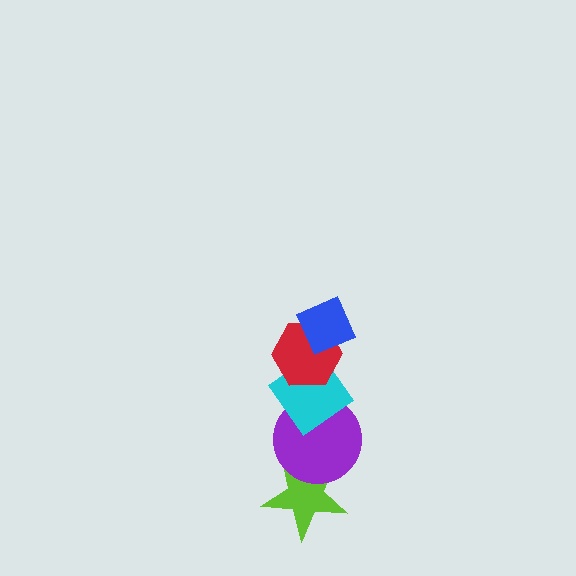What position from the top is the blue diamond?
The blue diamond is 1st from the top.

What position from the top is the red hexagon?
The red hexagon is 2nd from the top.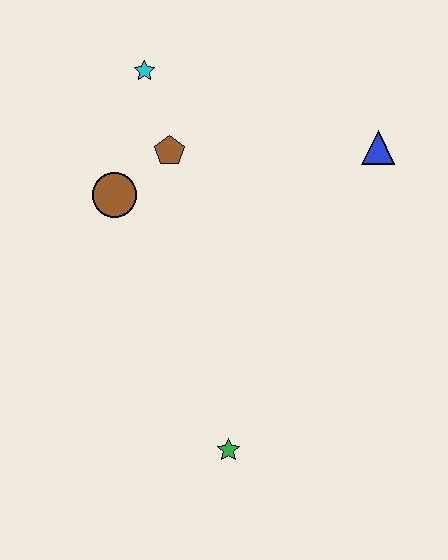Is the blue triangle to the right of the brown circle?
Yes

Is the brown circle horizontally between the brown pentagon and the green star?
No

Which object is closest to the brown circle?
The brown pentagon is closest to the brown circle.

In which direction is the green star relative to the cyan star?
The green star is below the cyan star.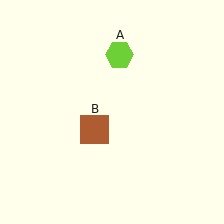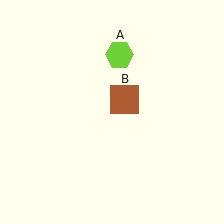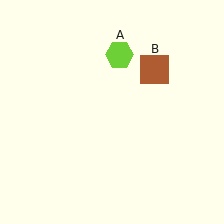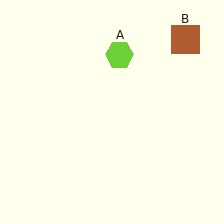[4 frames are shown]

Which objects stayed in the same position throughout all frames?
Lime hexagon (object A) remained stationary.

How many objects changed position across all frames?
1 object changed position: brown square (object B).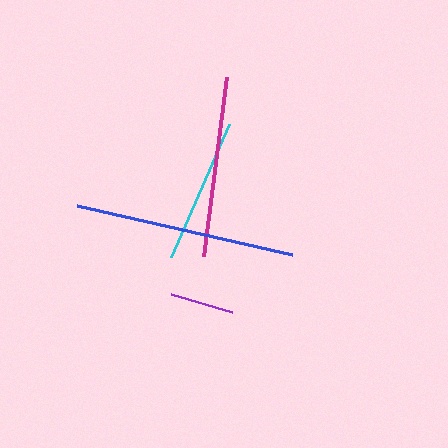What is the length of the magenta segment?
The magenta segment is approximately 181 pixels long.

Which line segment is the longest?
The blue line is the longest at approximately 221 pixels.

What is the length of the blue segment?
The blue segment is approximately 221 pixels long.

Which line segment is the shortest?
The purple line is the shortest at approximately 64 pixels.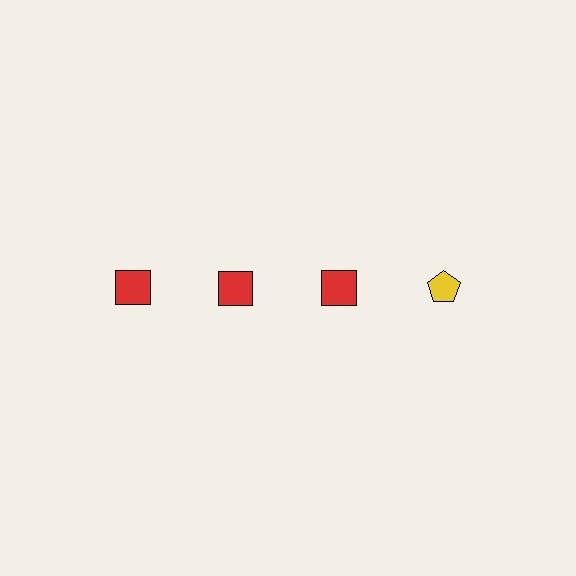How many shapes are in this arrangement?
There are 4 shapes arranged in a grid pattern.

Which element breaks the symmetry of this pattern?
The yellow pentagon in the top row, second from right column breaks the symmetry. All other shapes are red squares.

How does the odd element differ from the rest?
It differs in both color (yellow instead of red) and shape (pentagon instead of square).